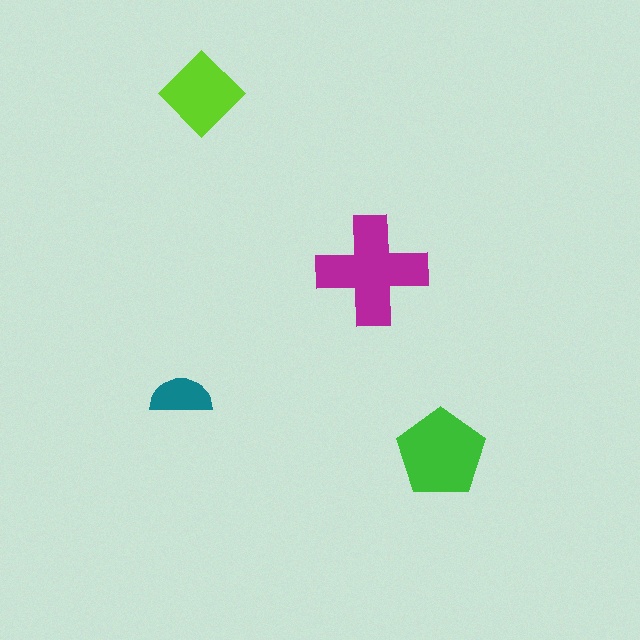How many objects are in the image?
There are 4 objects in the image.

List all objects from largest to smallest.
The magenta cross, the green pentagon, the lime diamond, the teal semicircle.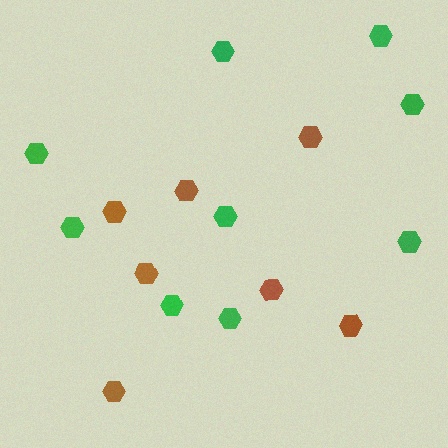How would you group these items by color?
There are 2 groups: one group of brown hexagons (7) and one group of green hexagons (9).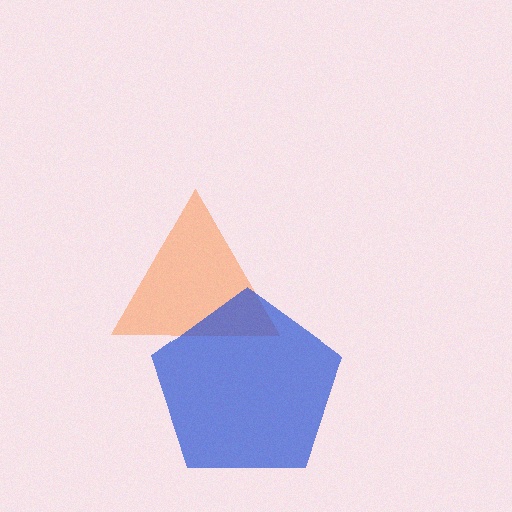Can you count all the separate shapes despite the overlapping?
Yes, there are 2 separate shapes.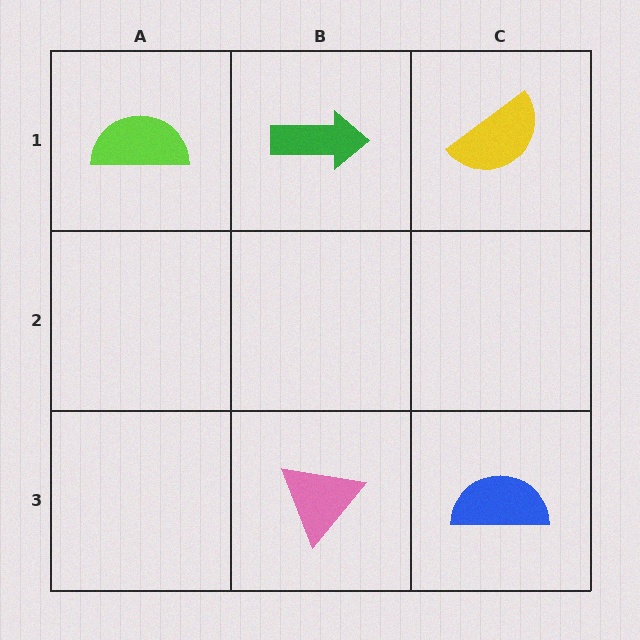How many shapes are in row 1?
3 shapes.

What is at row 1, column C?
A yellow semicircle.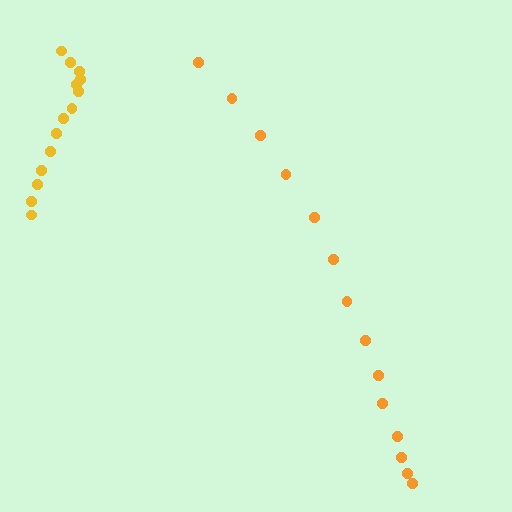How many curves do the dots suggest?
There are 2 distinct paths.